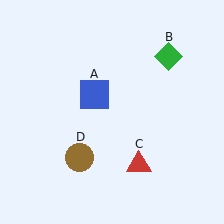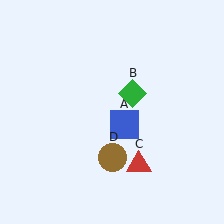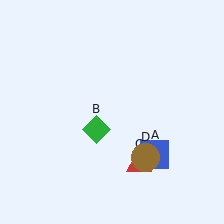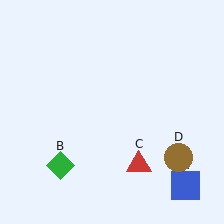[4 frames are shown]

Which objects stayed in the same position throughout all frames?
Red triangle (object C) remained stationary.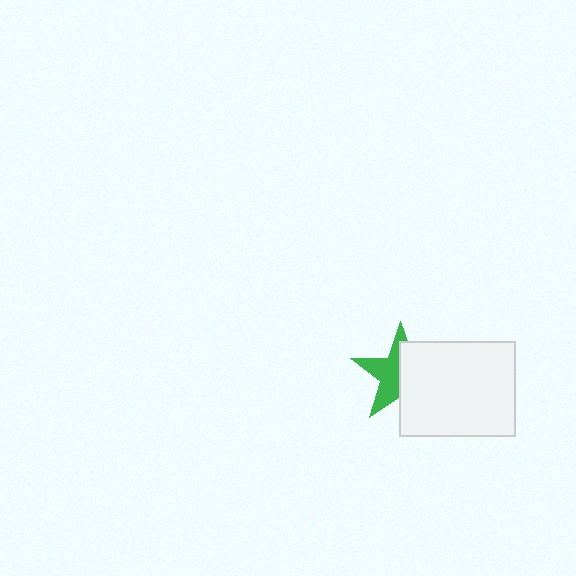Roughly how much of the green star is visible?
About half of it is visible (roughly 50%).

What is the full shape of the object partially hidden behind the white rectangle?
The partially hidden object is a green star.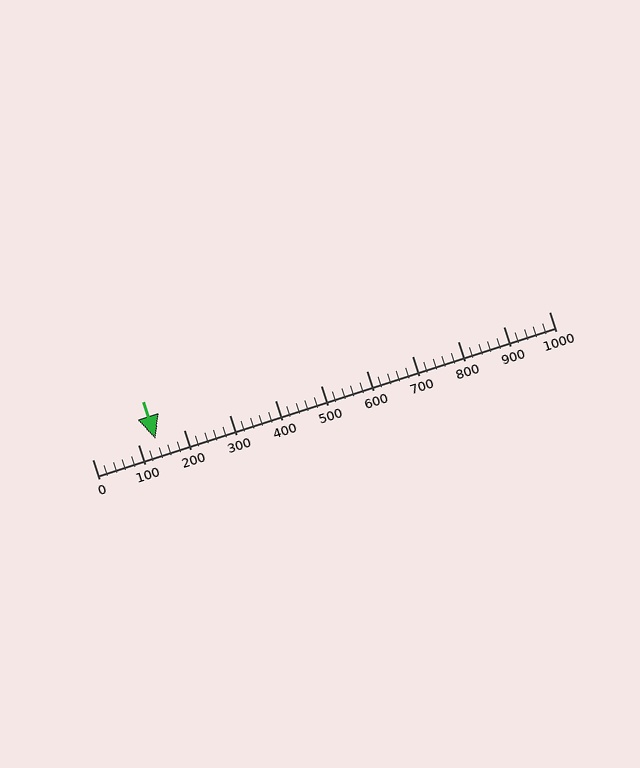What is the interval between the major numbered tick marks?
The major tick marks are spaced 100 units apart.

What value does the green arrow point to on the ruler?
The green arrow points to approximately 139.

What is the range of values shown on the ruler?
The ruler shows values from 0 to 1000.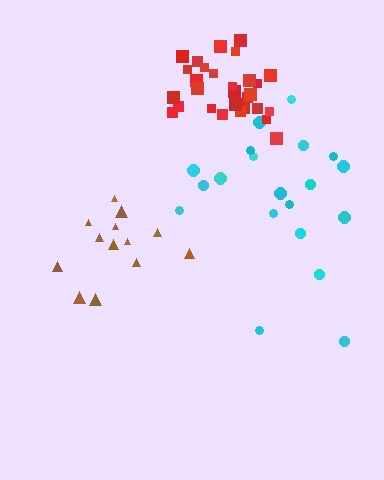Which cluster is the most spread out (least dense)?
Cyan.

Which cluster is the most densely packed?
Red.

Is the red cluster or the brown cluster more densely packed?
Red.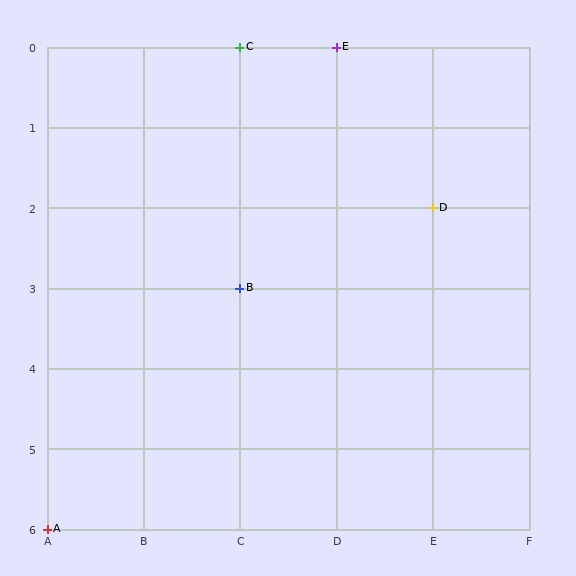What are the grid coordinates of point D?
Point D is at grid coordinates (E, 2).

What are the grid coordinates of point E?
Point E is at grid coordinates (D, 0).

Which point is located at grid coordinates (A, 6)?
Point A is at (A, 6).